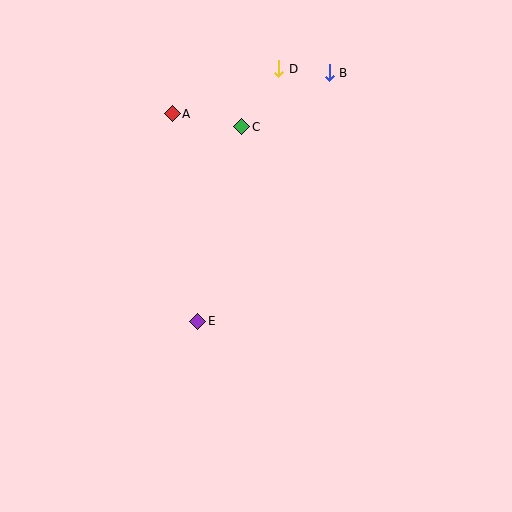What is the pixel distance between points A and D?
The distance between A and D is 116 pixels.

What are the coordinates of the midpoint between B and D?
The midpoint between B and D is at (304, 71).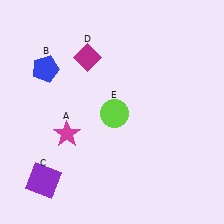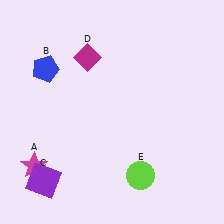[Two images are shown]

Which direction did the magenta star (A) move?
The magenta star (A) moved left.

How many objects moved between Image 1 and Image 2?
2 objects moved between the two images.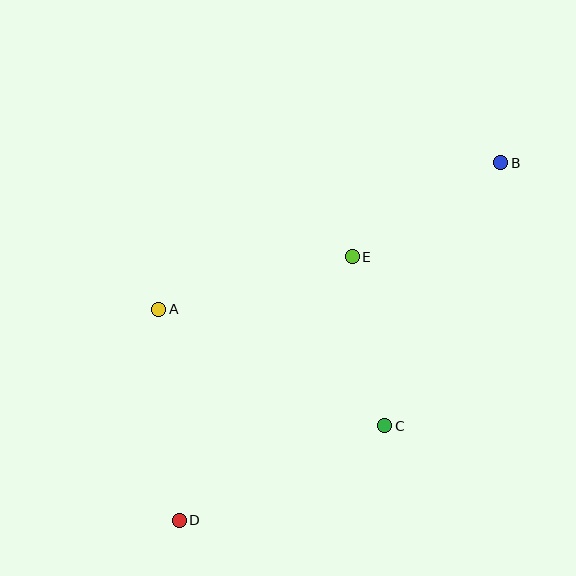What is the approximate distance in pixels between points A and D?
The distance between A and D is approximately 212 pixels.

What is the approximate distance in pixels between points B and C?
The distance between B and C is approximately 287 pixels.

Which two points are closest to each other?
Points C and E are closest to each other.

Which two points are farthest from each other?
Points B and D are farthest from each other.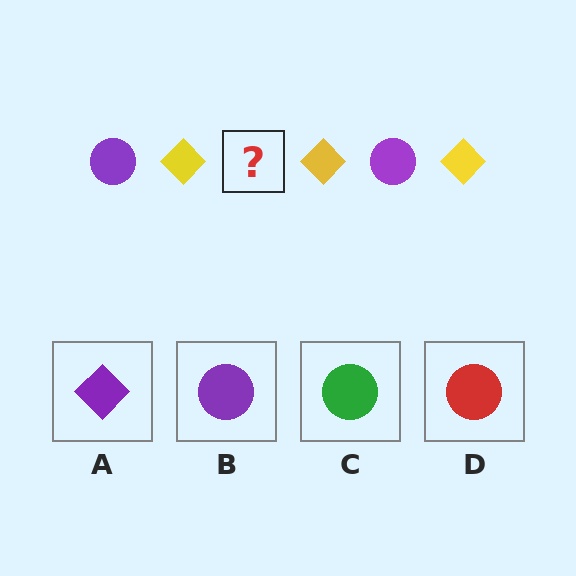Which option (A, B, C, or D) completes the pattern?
B.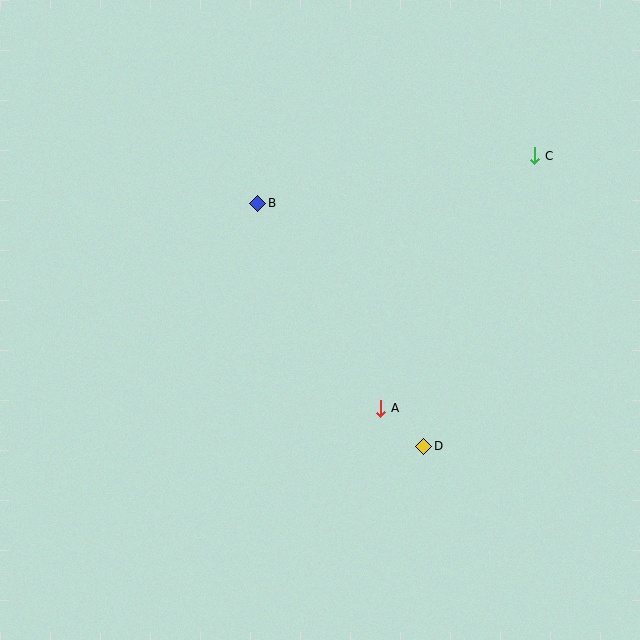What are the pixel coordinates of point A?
Point A is at (381, 408).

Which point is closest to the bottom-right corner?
Point D is closest to the bottom-right corner.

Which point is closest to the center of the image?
Point A at (381, 408) is closest to the center.